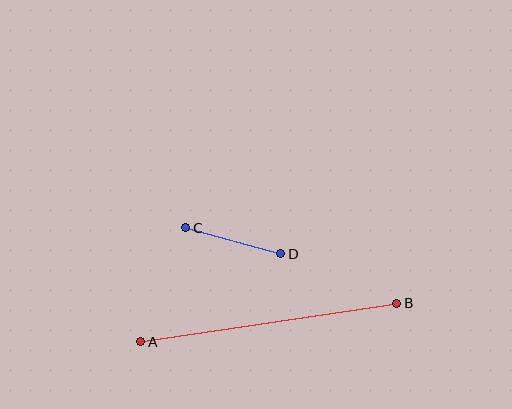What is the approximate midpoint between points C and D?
The midpoint is at approximately (233, 241) pixels.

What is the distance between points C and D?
The distance is approximately 98 pixels.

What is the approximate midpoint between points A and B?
The midpoint is at approximately (269, 322) pixels.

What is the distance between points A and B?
The distance is approximately 259 pixels.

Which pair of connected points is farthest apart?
Points A and B are farthest apart.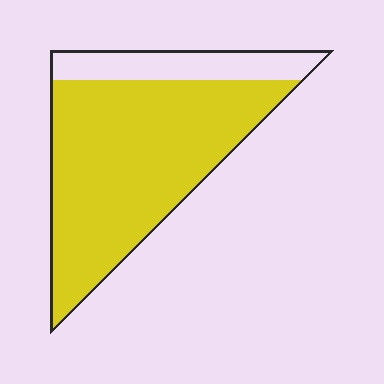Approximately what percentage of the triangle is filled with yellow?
Approximately 80%.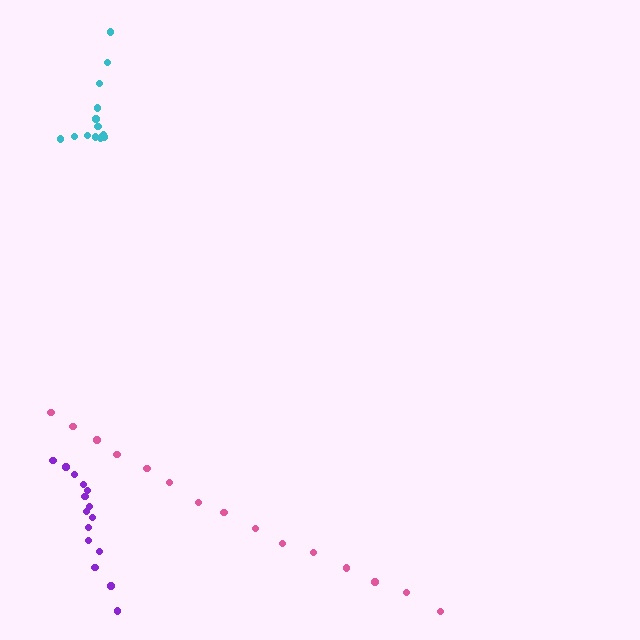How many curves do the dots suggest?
There are 3 distinct paths.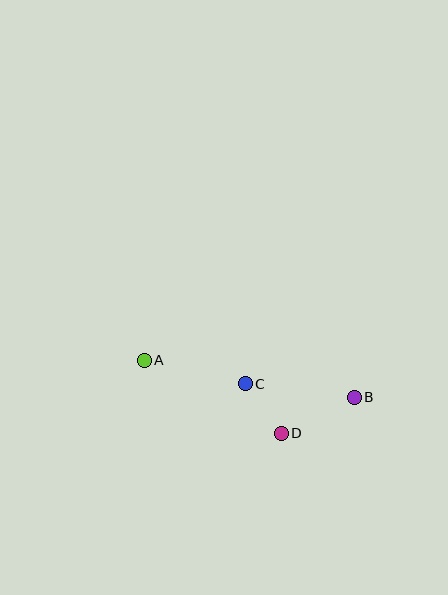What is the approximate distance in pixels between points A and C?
The distance between A and C is approximately 104 pixels.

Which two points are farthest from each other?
Points A and B are farthest from each other.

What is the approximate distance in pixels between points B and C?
The distance between B and C is approximately 110 pixels.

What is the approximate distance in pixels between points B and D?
The distance between B and D is approximately 81 pixels.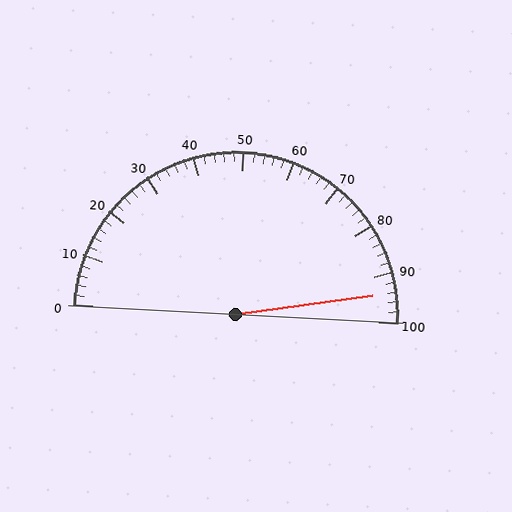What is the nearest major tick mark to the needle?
The nearest major tick mark is 90.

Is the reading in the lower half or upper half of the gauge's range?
The reading is in the upper half of the range (0 to 100).